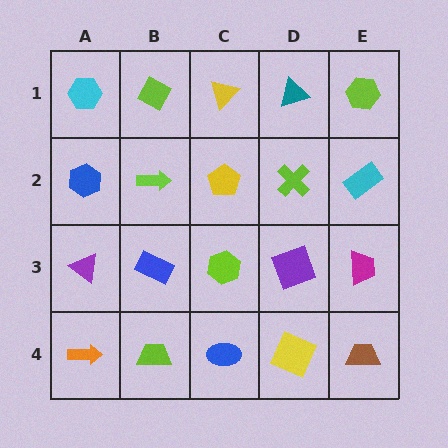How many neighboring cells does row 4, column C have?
3.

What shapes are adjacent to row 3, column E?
A cyan rectangle (row 2, column E), a brown trapezoid (row 4, column E), a purple square (row 3, column D).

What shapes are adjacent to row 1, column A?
A blue hexagon (row 2, column A), a lime diamond (row 1, column B).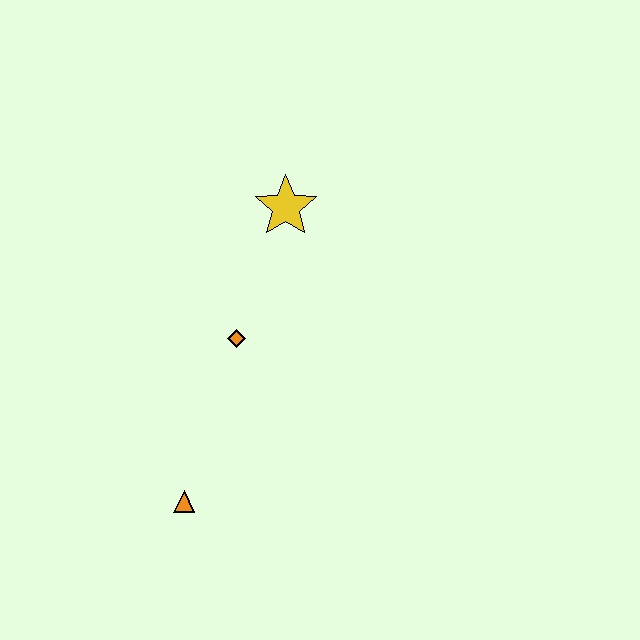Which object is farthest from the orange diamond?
The orange triangle is farthest from the orange diamond.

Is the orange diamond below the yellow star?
Yes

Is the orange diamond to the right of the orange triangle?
Yes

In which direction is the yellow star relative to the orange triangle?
The yellow star is above the orange triangle.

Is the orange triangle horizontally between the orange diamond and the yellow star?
No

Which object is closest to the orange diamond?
The yellow star is closest to the orange diamond.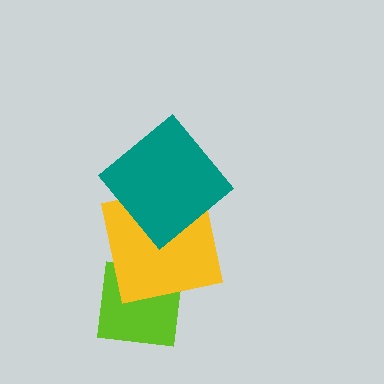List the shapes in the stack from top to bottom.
From top to bottom: the teal diamond, the yellow square, the lime square.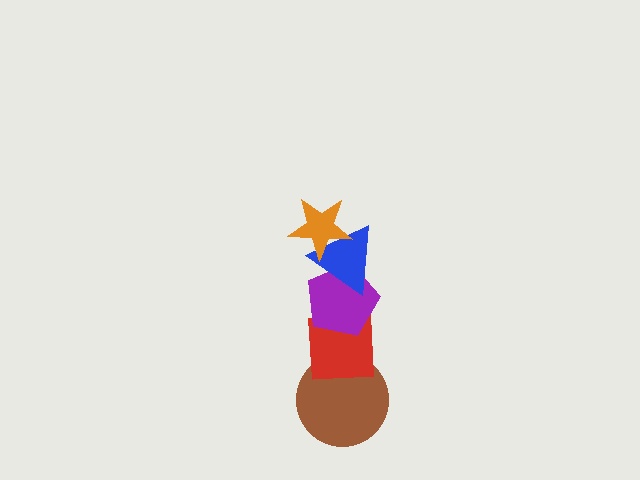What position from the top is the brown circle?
The brown circle is 5th from the top.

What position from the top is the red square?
The red square is 4th from the top.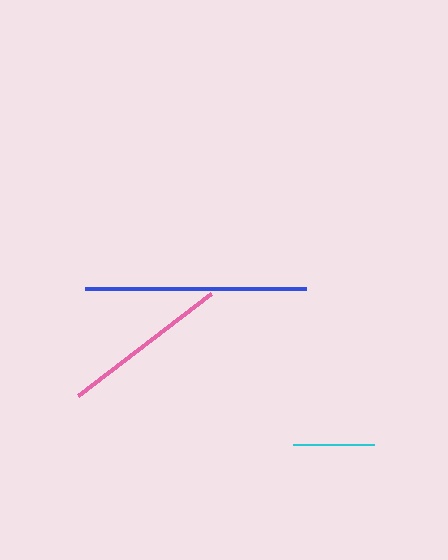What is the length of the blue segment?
The blue segment is approximately 222 pixels long.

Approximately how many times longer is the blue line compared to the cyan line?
The blue line is approximately 2.7 times the length of the cyan line.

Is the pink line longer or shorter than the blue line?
The blue line is longer than the pink line.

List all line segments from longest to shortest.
From longest to shortest: blue, pink, cyan.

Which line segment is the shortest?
The cyan line is the shortest at approximately 81 pixels.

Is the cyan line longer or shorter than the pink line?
The pink line is longer than the cyan line.